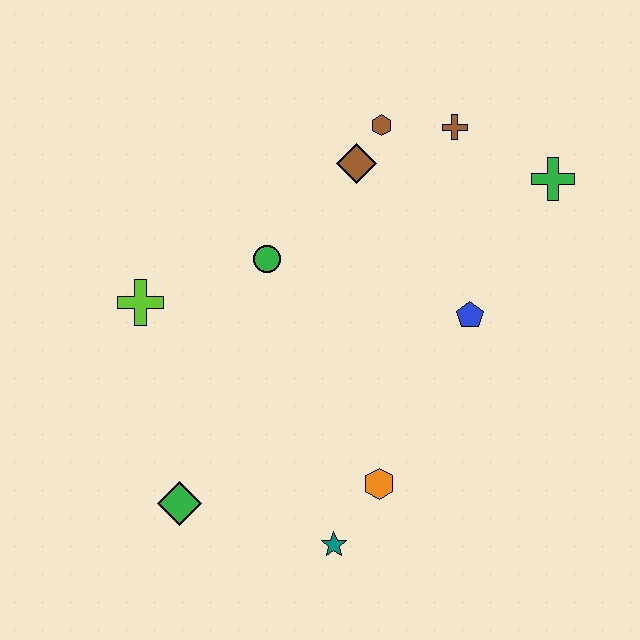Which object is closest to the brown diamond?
The brown hexagon is closest to the brown diamond.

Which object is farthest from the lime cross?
The green cross is farthest from the lime cross.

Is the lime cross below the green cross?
Yes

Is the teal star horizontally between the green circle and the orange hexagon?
Yes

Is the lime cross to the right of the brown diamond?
No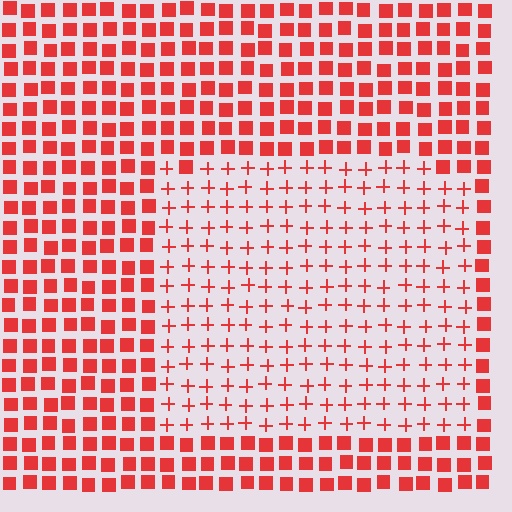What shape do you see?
I see a rectangle.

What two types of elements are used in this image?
The image uses plus signs inside the rectangle region and squares outside it.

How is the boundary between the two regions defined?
The boundary is defined by a change in element shape: plus signs inside vs. squares outside. All elements share the same color and spacing.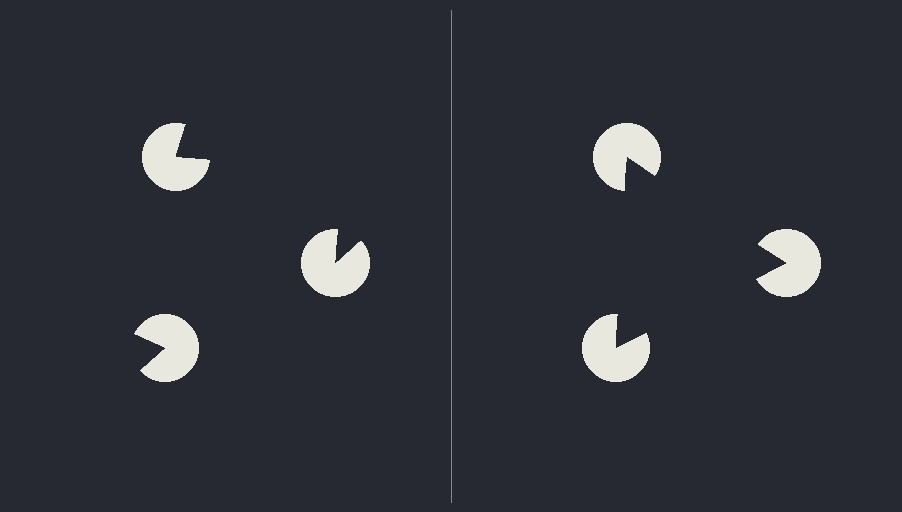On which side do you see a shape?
An illusory triangle appears on the right side. On the left side the wedge cuts are rotated, so no coherent shape forms.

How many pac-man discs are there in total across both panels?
6 — 3 on each side.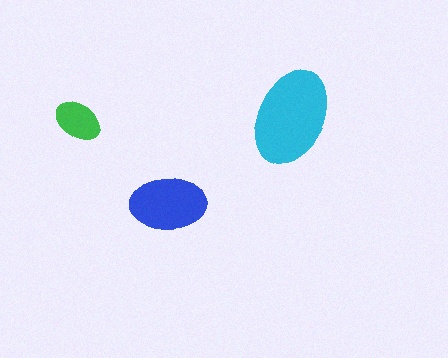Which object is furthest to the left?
The green ellipse is leftmost.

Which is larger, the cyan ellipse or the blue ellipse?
The cyan one.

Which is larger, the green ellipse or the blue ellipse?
The blue one.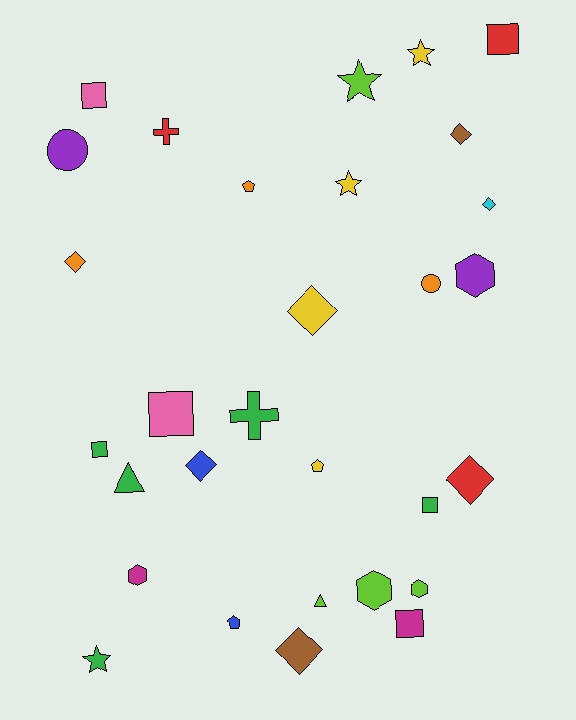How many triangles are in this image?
There are 2 triangles.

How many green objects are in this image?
There are 5 green objects.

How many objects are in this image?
There are 30 objects.